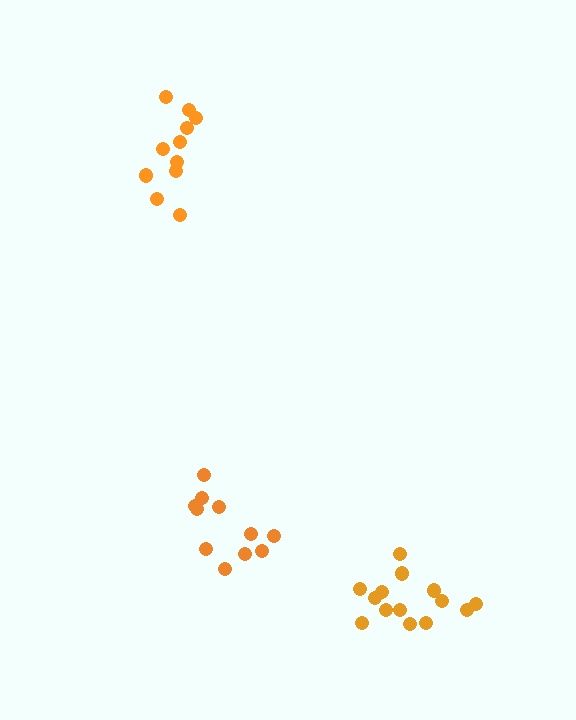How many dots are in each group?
Group 1: 11 dots, Group 2: 14 dots, Group 3: 11 dots (36 total).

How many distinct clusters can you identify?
There are 3 distinct clusters.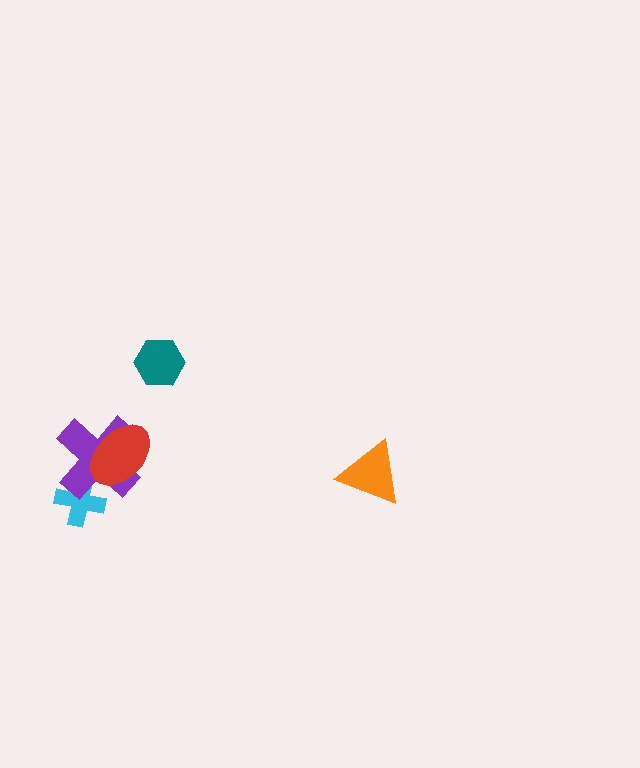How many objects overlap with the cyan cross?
1 object overlaps with the cyan cross.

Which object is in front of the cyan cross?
The purple cross is in front of the cyan cross.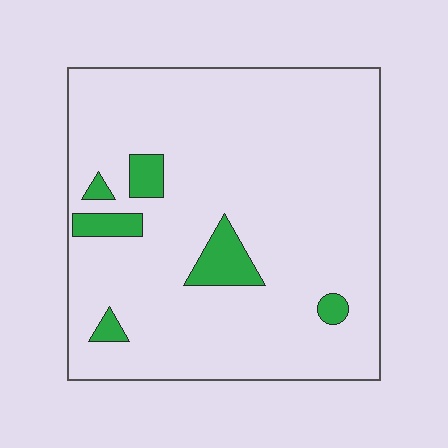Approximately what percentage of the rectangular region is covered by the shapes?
Approximately 10%.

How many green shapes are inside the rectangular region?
6.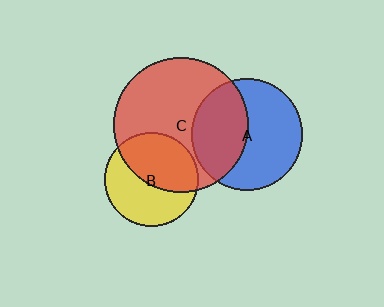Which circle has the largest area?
Circle C (red).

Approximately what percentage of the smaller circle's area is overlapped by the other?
Approximately 40%.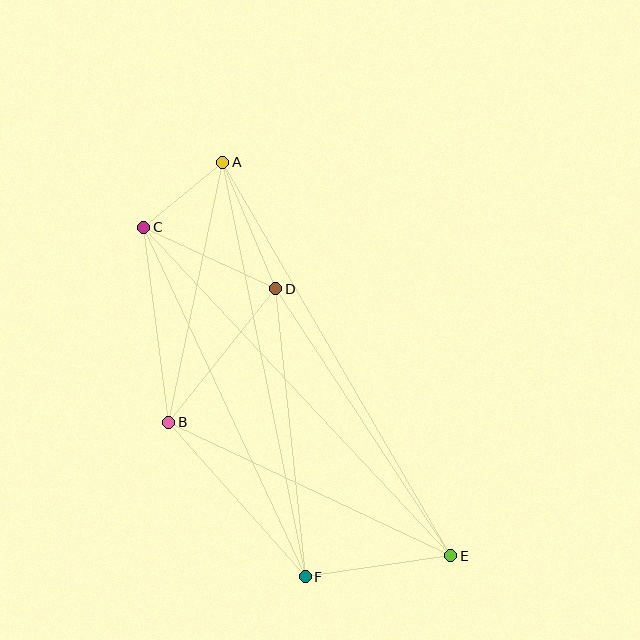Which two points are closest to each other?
Points A and C are closest to each other.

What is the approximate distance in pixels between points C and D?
The distance between C and D is approximately 145 pixels.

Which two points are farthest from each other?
Points A and E are farthest from each other.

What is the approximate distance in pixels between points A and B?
The distance between A and B is approximately 266 pixels.